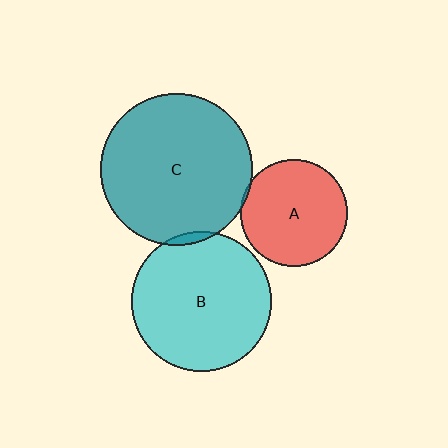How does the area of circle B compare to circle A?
Approximately 1.7 times.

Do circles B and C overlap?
Yes.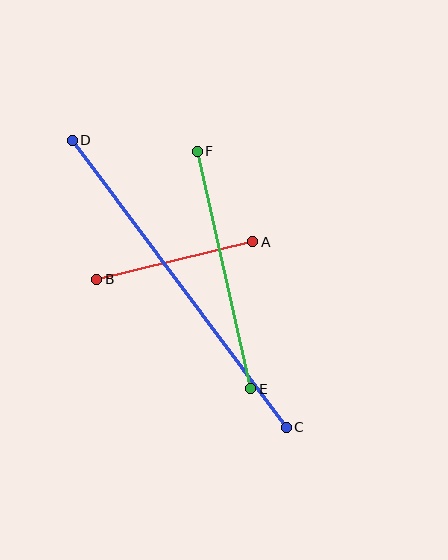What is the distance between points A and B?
The distance is approximately 160 pixels.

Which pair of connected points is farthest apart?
Points C and D are farthest apart.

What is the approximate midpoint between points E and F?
The midpoint is at approximately (224, 270) pixels.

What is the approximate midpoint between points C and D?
The midpoint is at approximately (179, 284) pixels.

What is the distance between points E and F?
The distance is approximately 243 pixels.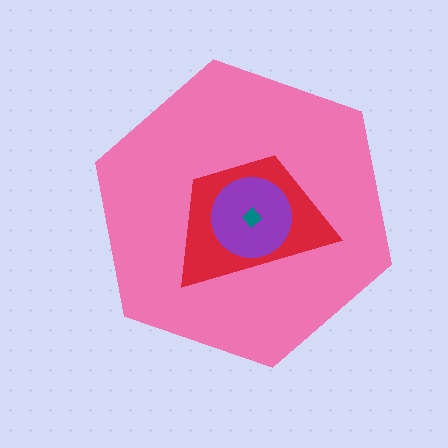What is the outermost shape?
The pink hexagon.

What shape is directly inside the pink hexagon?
The red trapezoid.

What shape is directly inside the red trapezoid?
The purple circle.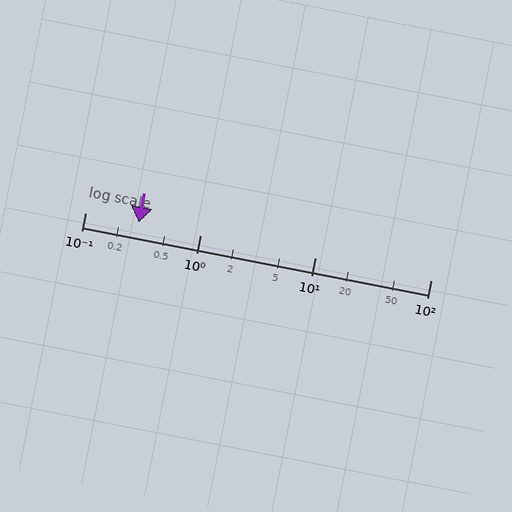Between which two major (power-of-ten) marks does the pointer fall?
The pointer is between 0.1 and 1.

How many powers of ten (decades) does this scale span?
The scale spans 3 decades, from 0.1 to 100.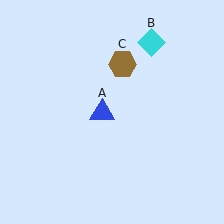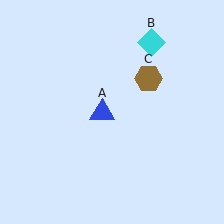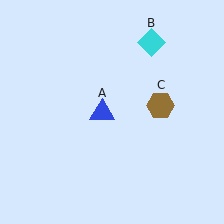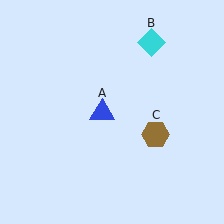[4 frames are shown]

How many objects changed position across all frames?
1 object changed position: brown hexagon (object C).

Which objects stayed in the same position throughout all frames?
Blue triangle (object A) and cyan diamond (object B) remained stationary.